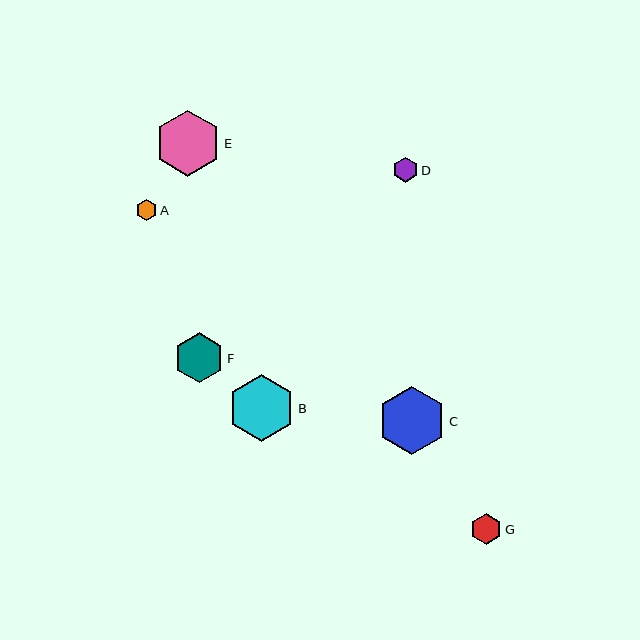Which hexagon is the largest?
Hexagon C is the largest with a size of approximately 68 pixels.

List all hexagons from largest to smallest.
From largest to smallest: C, B, E, F, G, D, A.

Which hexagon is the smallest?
Hexagon A is the smallest with a size of approximately 21 pixels.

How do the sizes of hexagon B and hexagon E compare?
Hexagon B and hexagon E are approximately the same size.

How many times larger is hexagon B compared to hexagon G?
Hexagon B is approximately 2.1 times the size of hexagon G.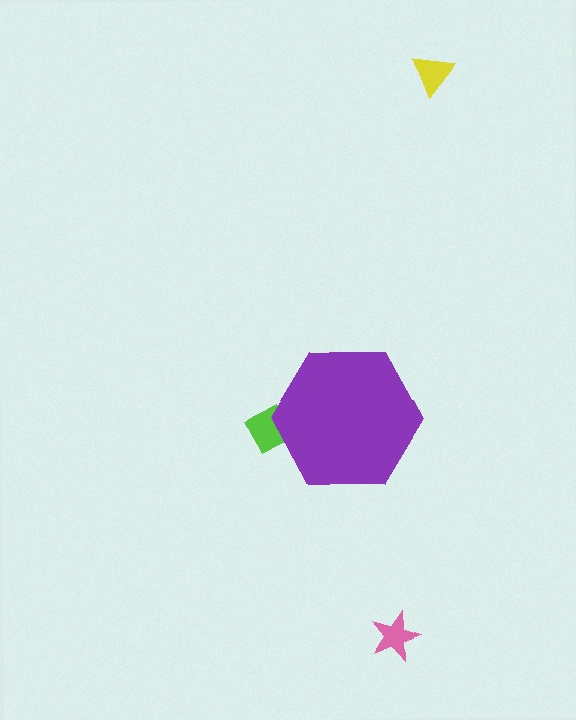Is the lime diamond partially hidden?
Yes, the lime diamond is partially hidden behind the purple hexagon.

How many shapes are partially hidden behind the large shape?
1 shape is partially hidden.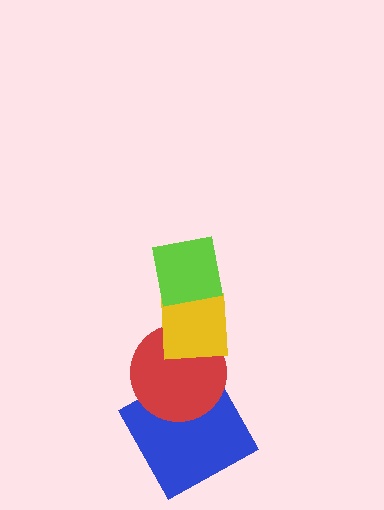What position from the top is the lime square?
The lime square is 1st from the top.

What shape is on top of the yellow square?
The lime square is on top of the yellow square.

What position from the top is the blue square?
The blue square is 4th from the top.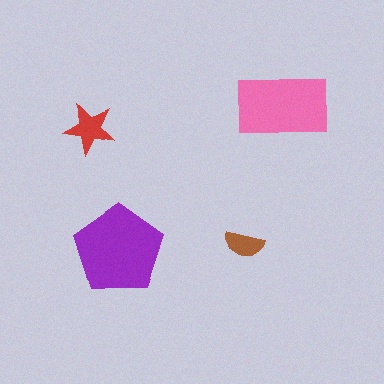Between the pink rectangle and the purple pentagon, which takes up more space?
The purple pentagon.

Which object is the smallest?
The brown semicircle.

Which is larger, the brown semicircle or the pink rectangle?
The pink rectangle.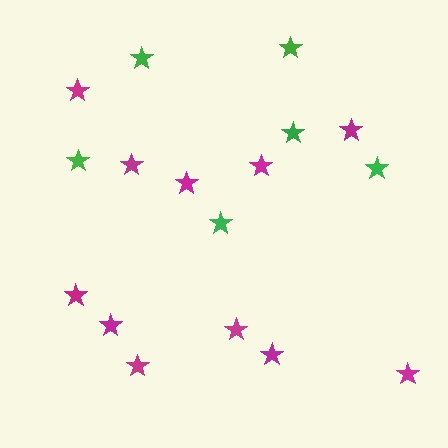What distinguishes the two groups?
There are 2 groups: one group of magenta stars (11) and one group of green stars (6).